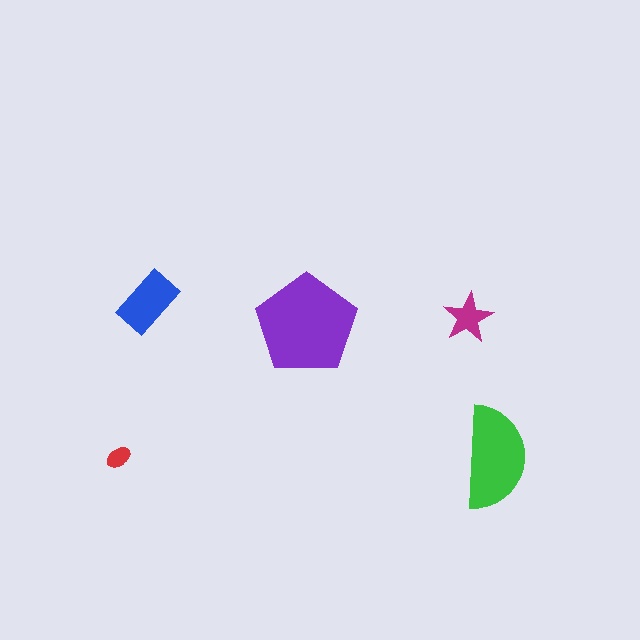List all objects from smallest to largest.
The red ellipse, the magenta star, the blue rectangle, the green semicircle, the purple pentagon.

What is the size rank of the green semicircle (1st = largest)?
2nd.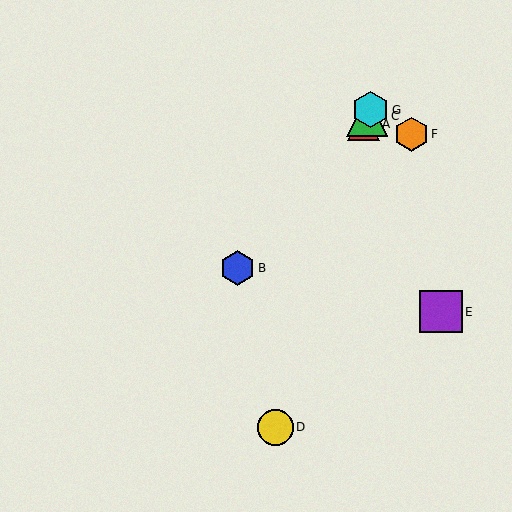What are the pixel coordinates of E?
Object E is at (441, 312).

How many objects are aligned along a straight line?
3 objects (A, C, G) are aligned along a straight line.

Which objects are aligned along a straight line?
Objects A, C, G are aligned along a straight line.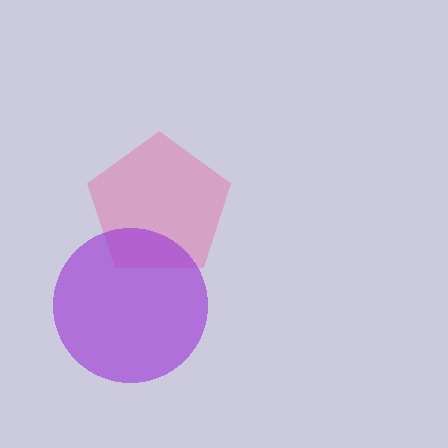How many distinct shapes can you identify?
There are 2 distinct shapes: a pink pentagon, a purple circle.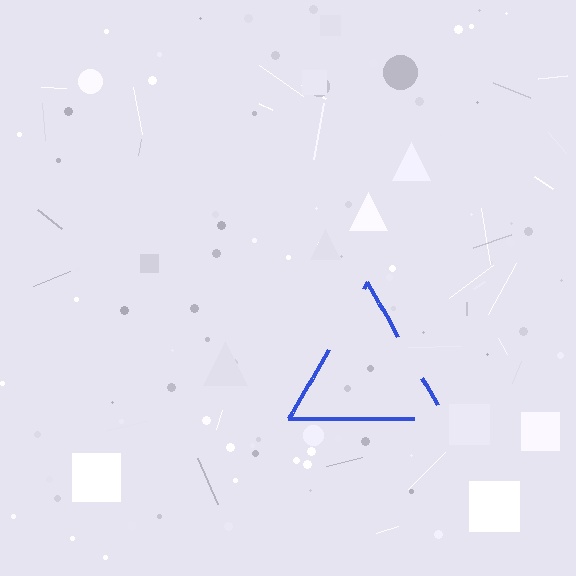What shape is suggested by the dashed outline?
The dashed outline suggests a triangle.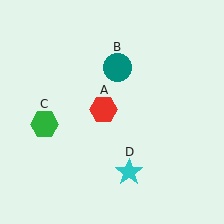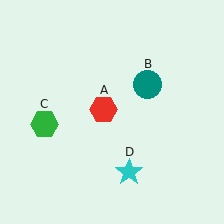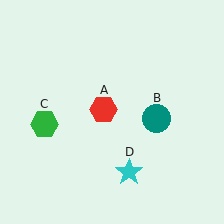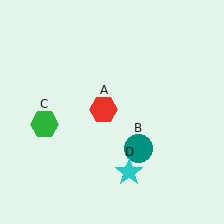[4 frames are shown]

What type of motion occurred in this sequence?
The teal circle (object B) rotated clockwise around the center of the scene.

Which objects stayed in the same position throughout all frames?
Red hexagon (object A) and green hexagon (object C) and cyan star (object D) remained stationary.